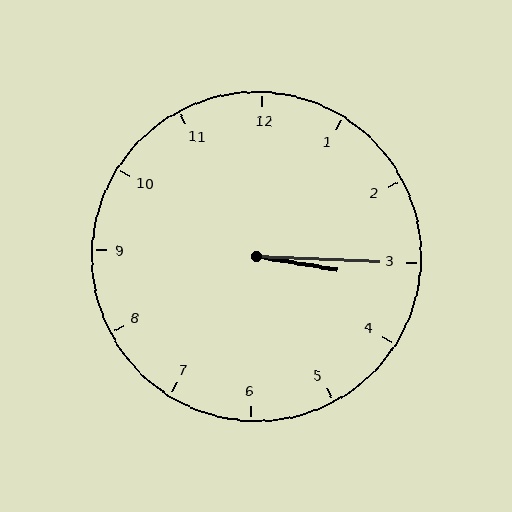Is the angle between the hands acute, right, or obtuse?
It is acute.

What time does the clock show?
3:15.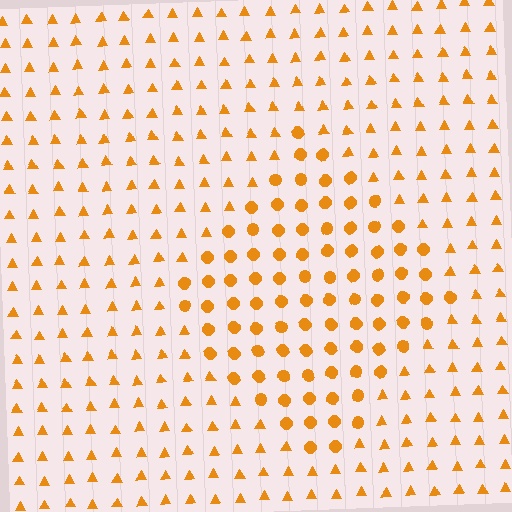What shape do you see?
I see a diamond.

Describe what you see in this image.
The image is filled with small orange elements arranged in a uniform grid. A diamond-shaped region contains circles, while the surrounding area contains triangles. The boundary is defined purely by the change in element shape.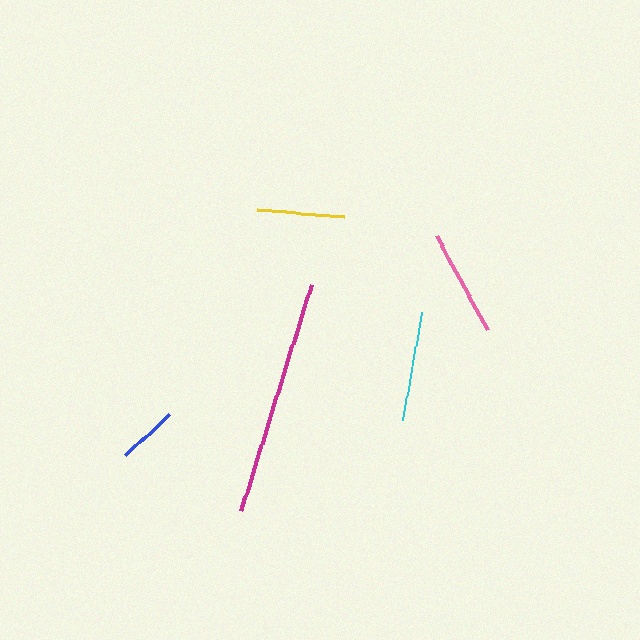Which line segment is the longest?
The magenta line is the longest at approximately 237 pixels.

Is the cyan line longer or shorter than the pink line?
The cyan line is longer than the pink line.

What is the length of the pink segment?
The pink segment is approximately 106 pixels long.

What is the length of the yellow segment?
The yellow segment is approximately 87 pixels long.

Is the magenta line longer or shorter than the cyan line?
The magenta line is longer than the cyan line.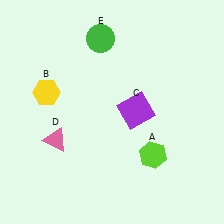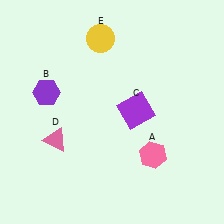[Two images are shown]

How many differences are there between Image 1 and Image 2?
There are 3 differences between the two images.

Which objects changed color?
A changed from lime to pink. B changed from yellow to purple. E changed from green to yellow.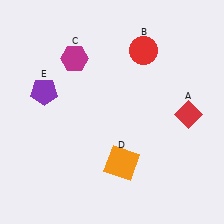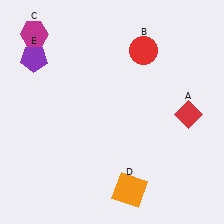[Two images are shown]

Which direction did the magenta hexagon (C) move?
The magenta hexagon (C) moved left.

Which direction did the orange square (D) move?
The orange square (D) moved down.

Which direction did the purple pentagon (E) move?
The purple pentagon (E) moved up.